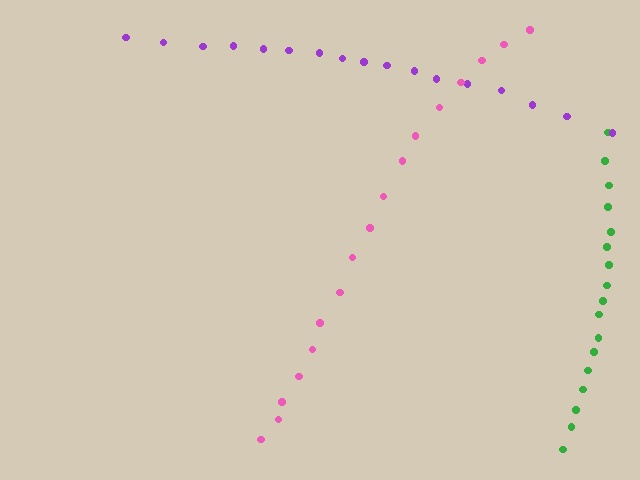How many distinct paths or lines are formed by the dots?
There are 3 distinct paths.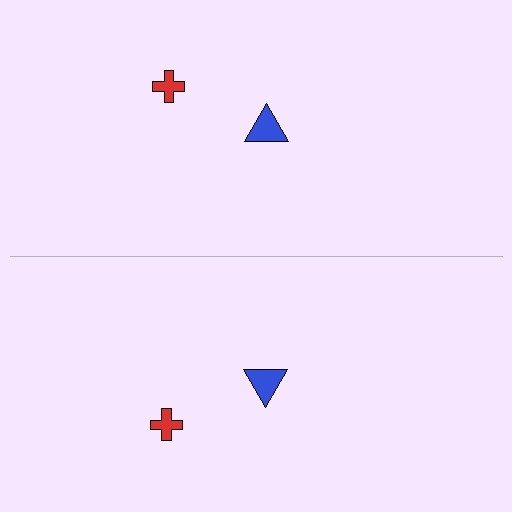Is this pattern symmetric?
Yes, this pattern has bilateral (reflection) symmetry.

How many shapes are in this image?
There are 4 shapes in this image.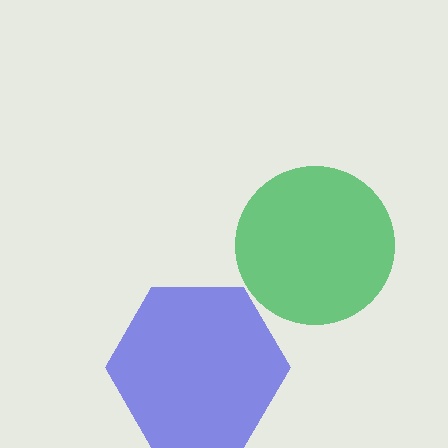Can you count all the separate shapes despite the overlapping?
Yes, there are 2 separate shapes.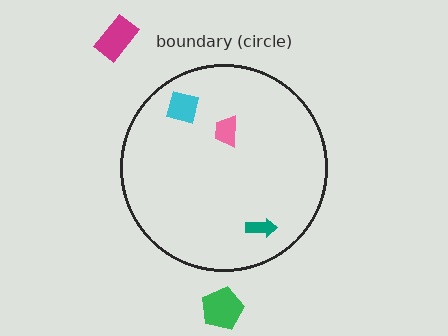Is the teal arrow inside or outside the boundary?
Inside.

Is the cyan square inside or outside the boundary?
Inside.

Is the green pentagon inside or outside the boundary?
Outside.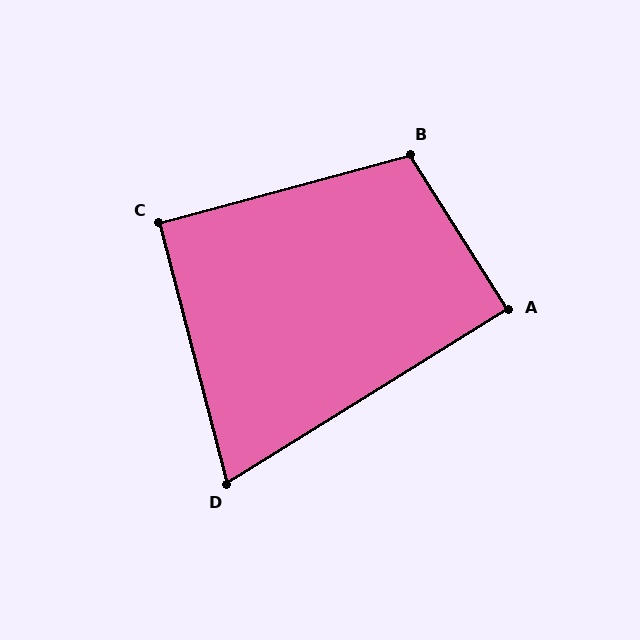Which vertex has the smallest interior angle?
D, at approximately 73 degrees.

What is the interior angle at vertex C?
Approximately 91 degrees (approximately right).